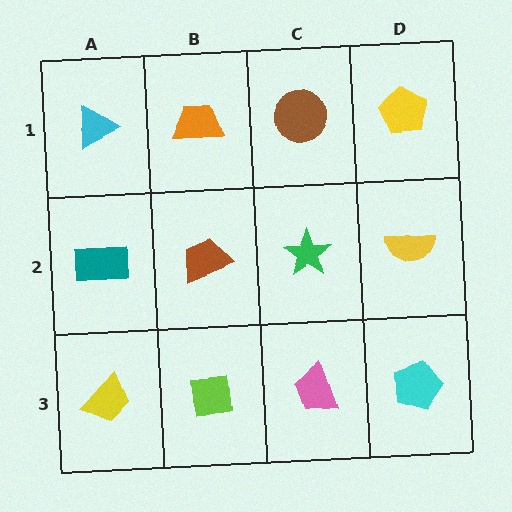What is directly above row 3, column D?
A yellow semicircle.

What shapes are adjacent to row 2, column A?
A cyan triangle (row 1, column A), a yellow trapezoid (row 3, column A), a brown trapezoid (row 2, column B).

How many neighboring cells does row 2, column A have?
3.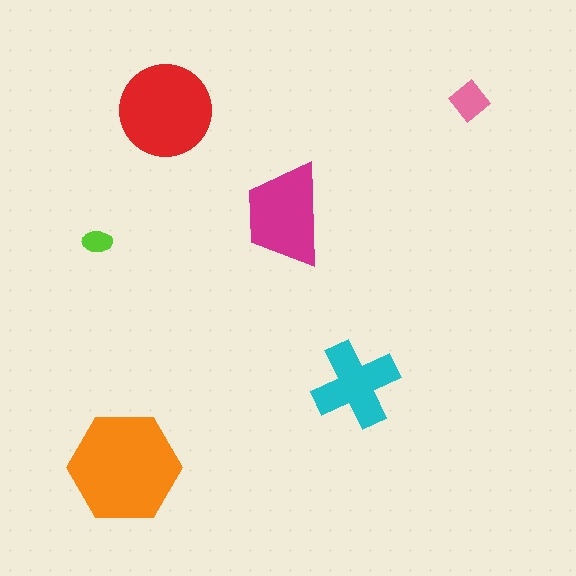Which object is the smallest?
The lime ellipse.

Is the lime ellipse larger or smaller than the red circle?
Smaller.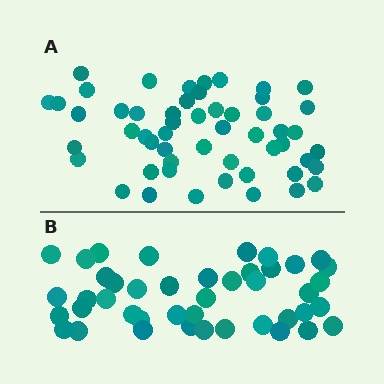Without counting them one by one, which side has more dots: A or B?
Region A (the top region) has more dots.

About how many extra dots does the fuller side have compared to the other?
Region A has roughly 10 or so more dots than region B.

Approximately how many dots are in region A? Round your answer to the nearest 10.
About 50 dots. (The exact count is 53, which rounds to 50.)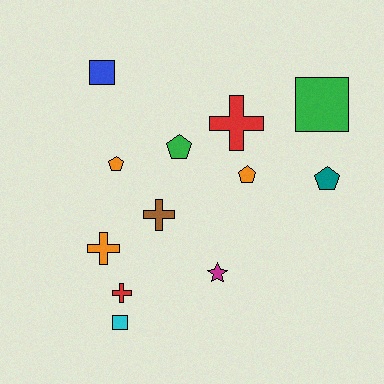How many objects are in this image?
There are 12 objects.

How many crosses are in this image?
There are 4 crosses.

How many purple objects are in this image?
There are no purple objects.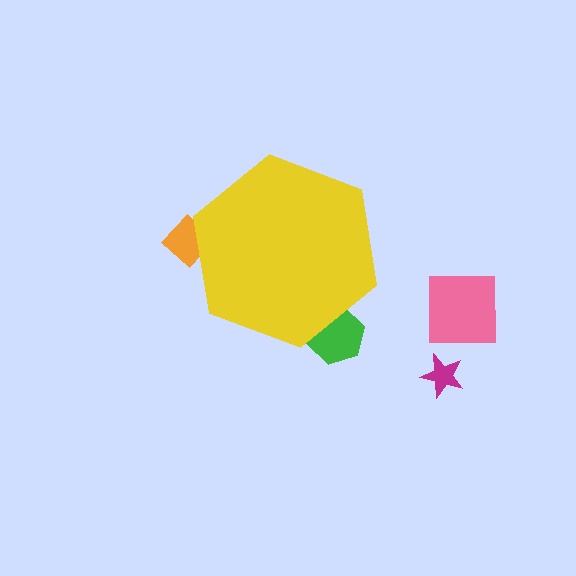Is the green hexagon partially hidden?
Yes, the green hexagon is partially hidden behind the yellow hexagon.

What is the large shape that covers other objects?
A yellow hexagon.